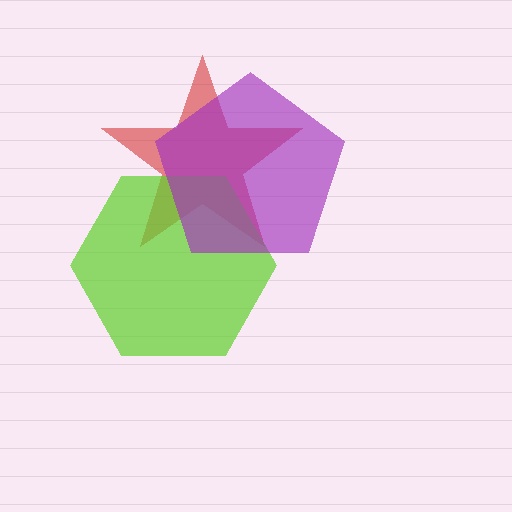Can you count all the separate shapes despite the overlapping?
Yes, there are 3 separate shapes.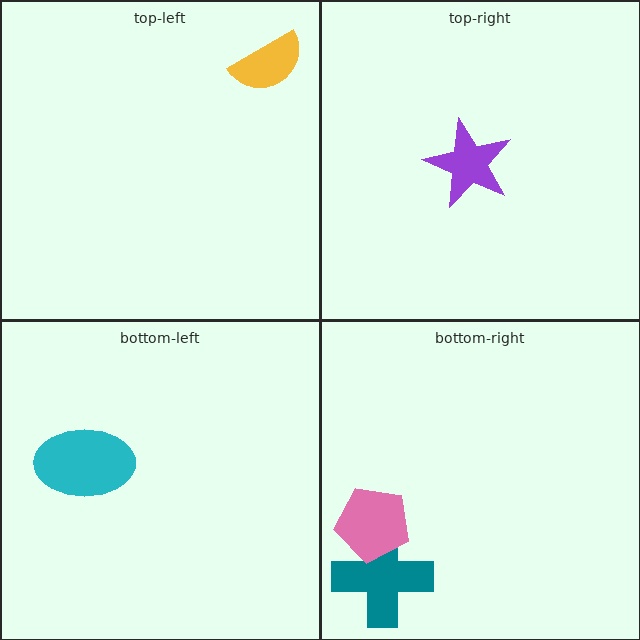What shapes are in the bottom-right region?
The teal cross, the pink pentagon.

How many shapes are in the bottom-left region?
1.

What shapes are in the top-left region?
The yellow semicircle.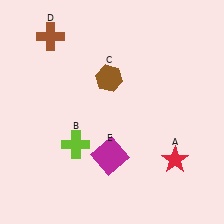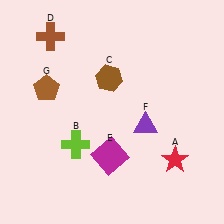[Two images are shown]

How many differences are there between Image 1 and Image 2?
There are 2 differences between the two images.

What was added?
A purple triangle (F), a brown pentagon (G) were added in Image 2.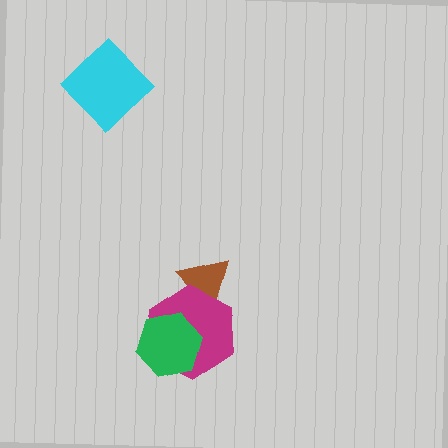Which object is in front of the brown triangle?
The magenta hexagon is in front of the brown triangle.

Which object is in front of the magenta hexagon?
The green hexagon is in front of the magenta hexagon.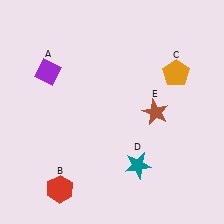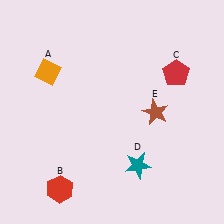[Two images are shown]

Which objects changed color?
A changed from purple to orange. C changed from orange to red.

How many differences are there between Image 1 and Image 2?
There are 2 differences between the two images.